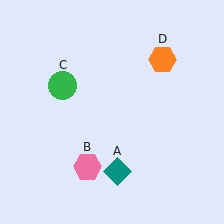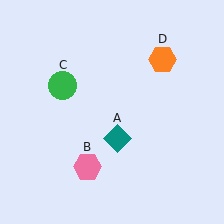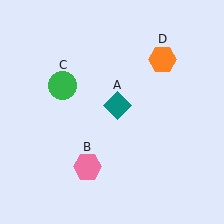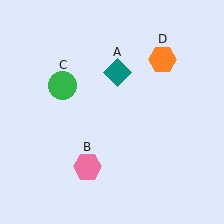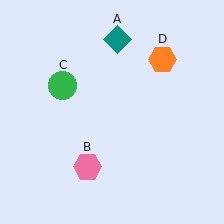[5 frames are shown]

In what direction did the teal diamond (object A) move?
The teal diamond (object A) moved up.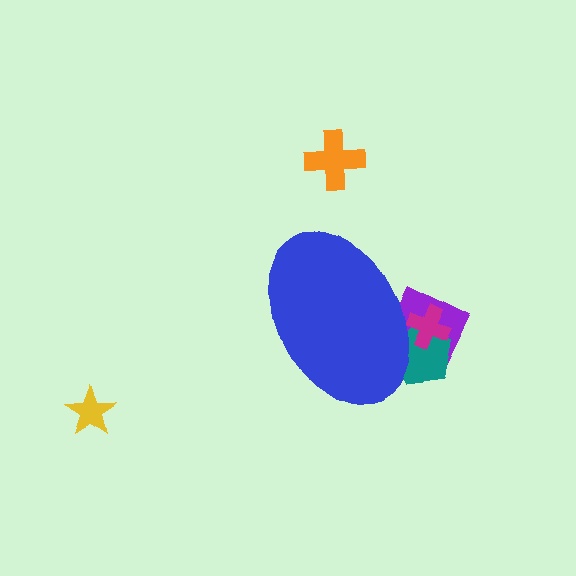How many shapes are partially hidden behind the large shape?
3 shapes are partially hidden.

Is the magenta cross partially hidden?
Yes, the magenta cross is partially hidden behind the blue ellipse.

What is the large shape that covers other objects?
A blue ellipse.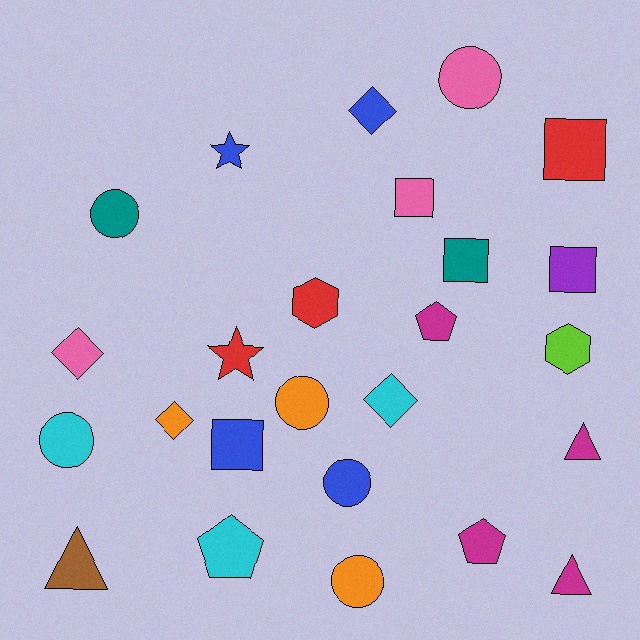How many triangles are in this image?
There are 3 triangles.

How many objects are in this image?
There are 25 objects.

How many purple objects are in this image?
There is 1 purple object.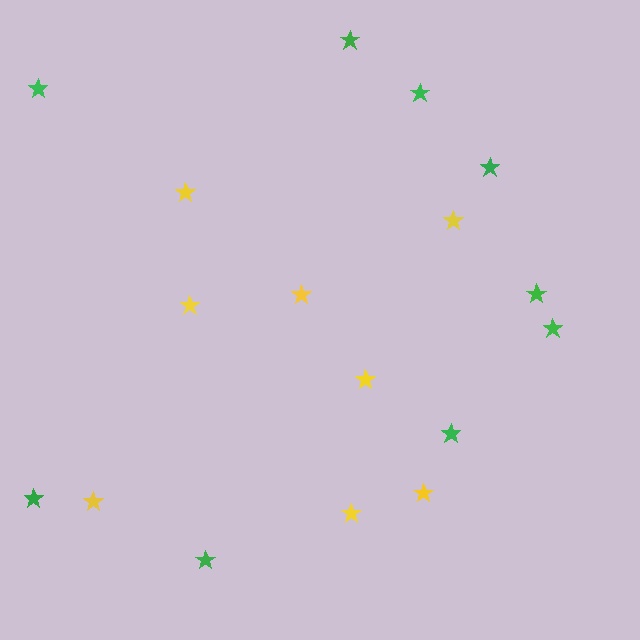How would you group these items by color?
There are 2 groups: one group of yellow stars (8) and one group of green stars (9).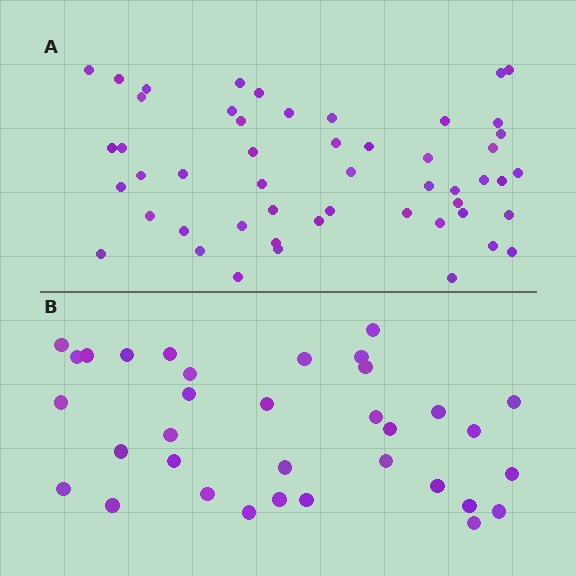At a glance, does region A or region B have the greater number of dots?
Region A (the top region) has more dots.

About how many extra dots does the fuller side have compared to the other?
Region A has approximately 15 more dots than region B.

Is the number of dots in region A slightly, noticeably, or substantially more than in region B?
Region A has substantially more. The ratio is roughly 1.5 to 1.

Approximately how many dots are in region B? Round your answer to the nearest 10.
About 30 dots. (The exact count is 34, which rounds to 30.)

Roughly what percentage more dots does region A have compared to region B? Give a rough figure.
About 50% more.